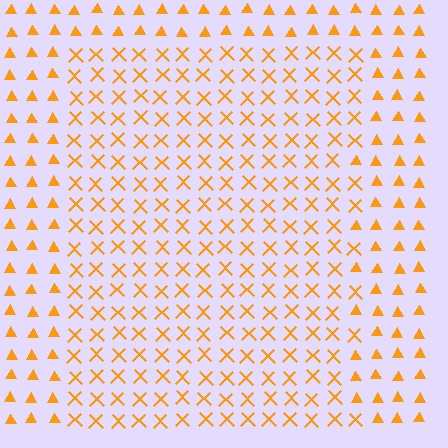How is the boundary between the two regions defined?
The boundary is defined by a change in element shape: X marks inside vs. triangles outside. All elements share the same color and spacing.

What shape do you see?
I see a rectangle.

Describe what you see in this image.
The image is filled with small orange elements arranged in a uniform grid. A rectangle-shaped region contains X marks, while the surrounding area contains triangles. The boundary is defined purely by the change in element shape.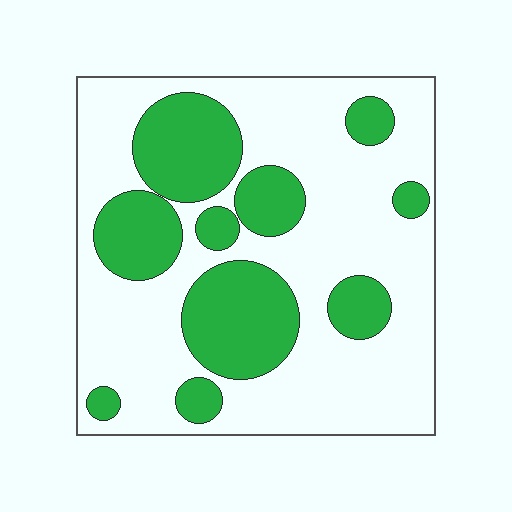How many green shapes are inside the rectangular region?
10.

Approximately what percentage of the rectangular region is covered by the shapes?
Approximately 30%.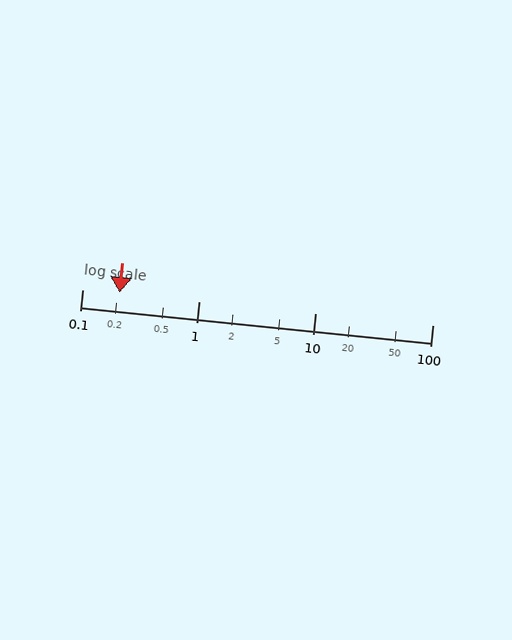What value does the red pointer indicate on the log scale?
The pointer indicates approximately 0.21.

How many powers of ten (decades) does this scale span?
The scale spans 3 decades, from 0.1 to 100.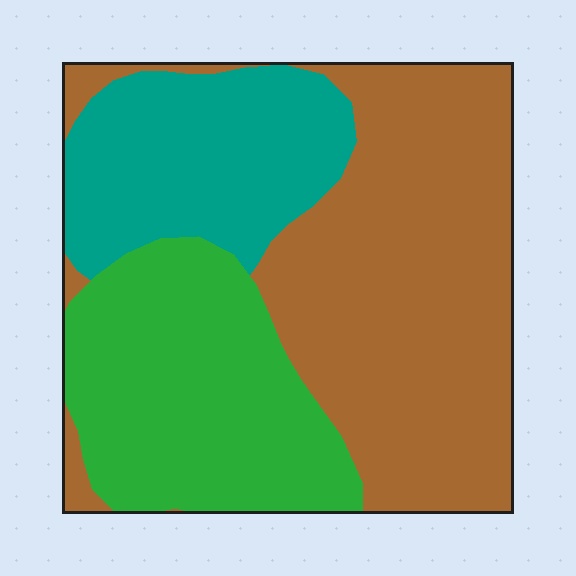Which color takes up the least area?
Teal, at roughly 25%.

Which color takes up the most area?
Brown, at roughly 50%.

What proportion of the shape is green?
Green takes up between a sixth and a third of the shape.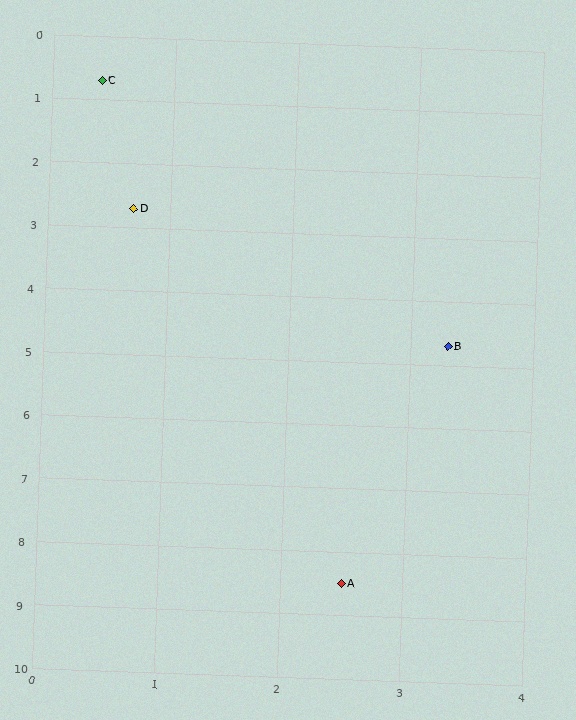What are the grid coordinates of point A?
Point A is at approximately (2.5, 8.5).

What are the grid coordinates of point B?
Point B is at approximately (3.3, 4.7).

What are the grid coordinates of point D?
Point D is at approximately (0.7, 2.7).